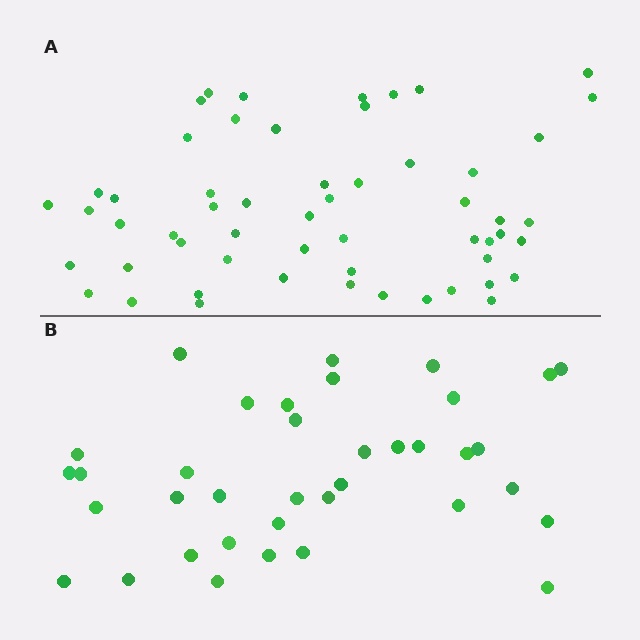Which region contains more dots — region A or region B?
Region A (the top region) has more dots.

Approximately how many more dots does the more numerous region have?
Region A has approximately 20 more dots than region B.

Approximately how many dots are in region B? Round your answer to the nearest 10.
About 40 dots. (The exact count is 37, which rounds to 40.)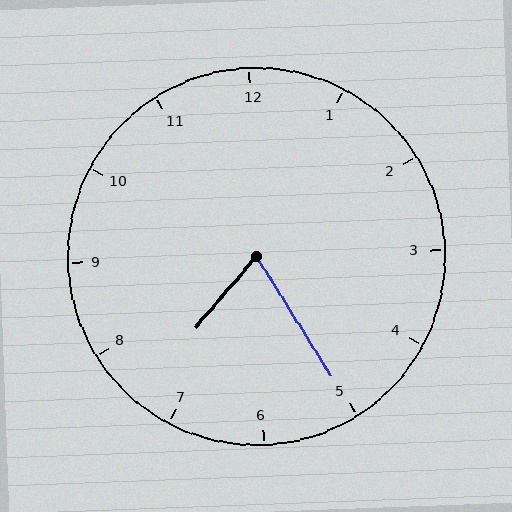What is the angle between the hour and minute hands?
Approximately 72 degrees.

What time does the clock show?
7:25.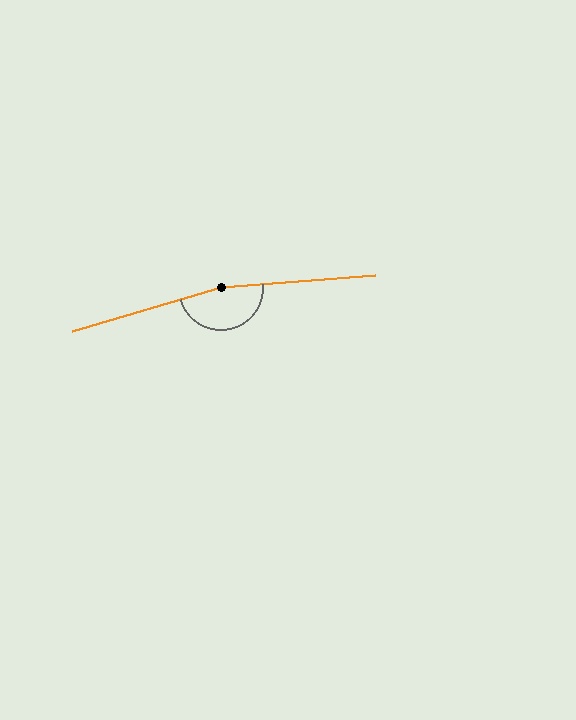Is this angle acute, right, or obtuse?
It is obtuse.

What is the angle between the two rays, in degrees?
Approximately 168 degrees.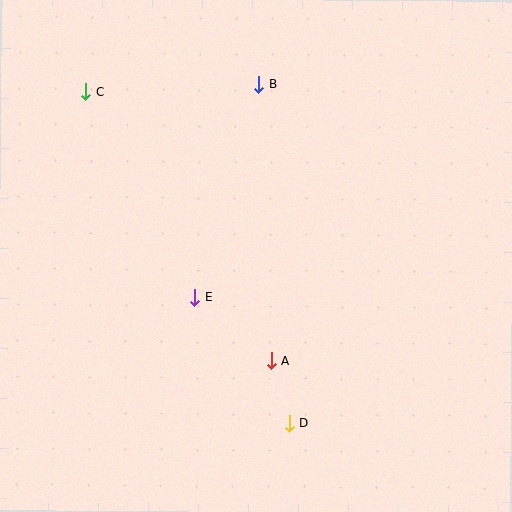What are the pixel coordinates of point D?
Point D is at (289, 424).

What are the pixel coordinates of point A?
Point A is at (271, 361).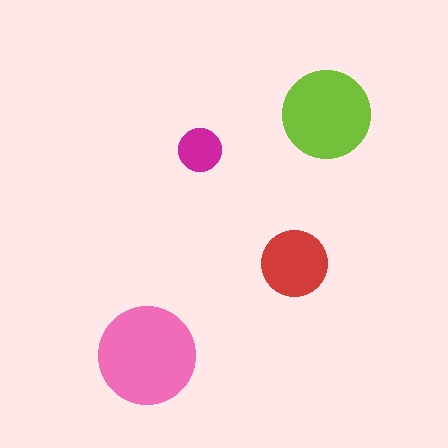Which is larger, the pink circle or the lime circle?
The pink one.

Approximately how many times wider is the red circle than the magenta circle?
About 1.5 times wider.